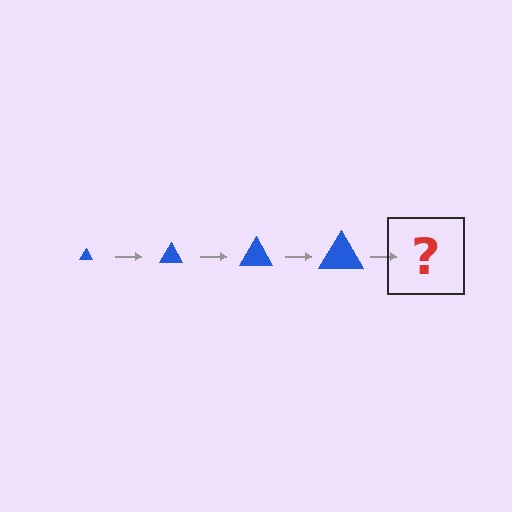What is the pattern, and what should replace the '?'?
The pattern is that the triangle gets progressively larger each step. The '?' should be a blue triangle, larger than the previous one.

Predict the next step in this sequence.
The next step is a blue triangle, larger than the previous one.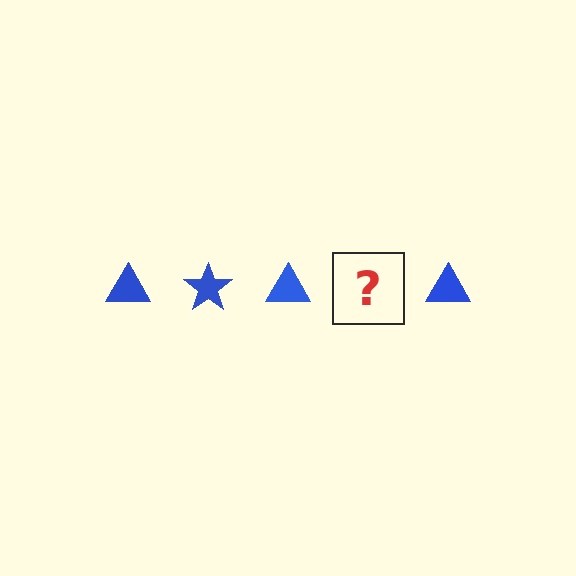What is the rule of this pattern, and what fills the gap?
The rule is that the pattern cycles through triangle, star shapes in blue. The gap should be filled with a blue star.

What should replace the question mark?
The question mark should be replaced with a blue star.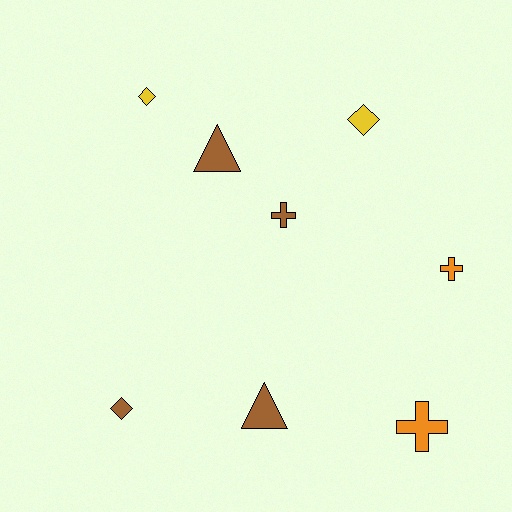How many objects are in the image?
There are 8 objects.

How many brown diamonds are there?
There is 1 brown diamond.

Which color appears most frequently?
Brown, with 4 objects.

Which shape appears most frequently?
Cross, with 3 objects.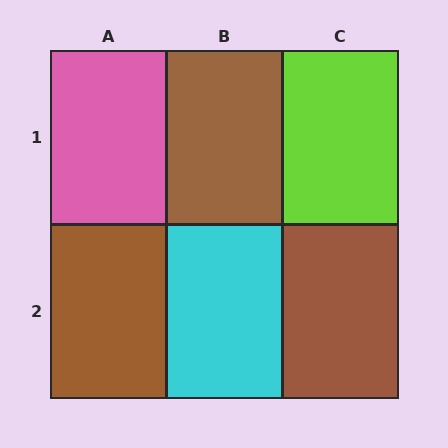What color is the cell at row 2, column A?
Brown.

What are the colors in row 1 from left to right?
Pink, brown, lime.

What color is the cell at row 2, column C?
Brown.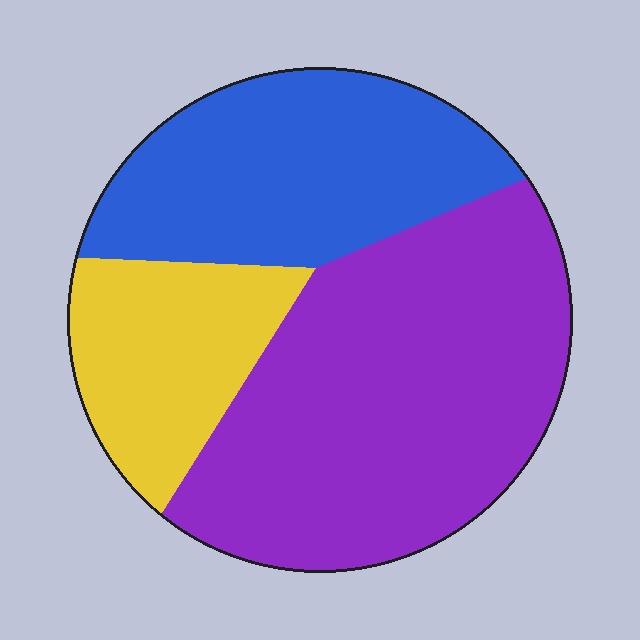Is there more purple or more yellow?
Purple.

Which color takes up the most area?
Purple, at roughly 50%.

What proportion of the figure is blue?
Blue covers around 30% of the figure.